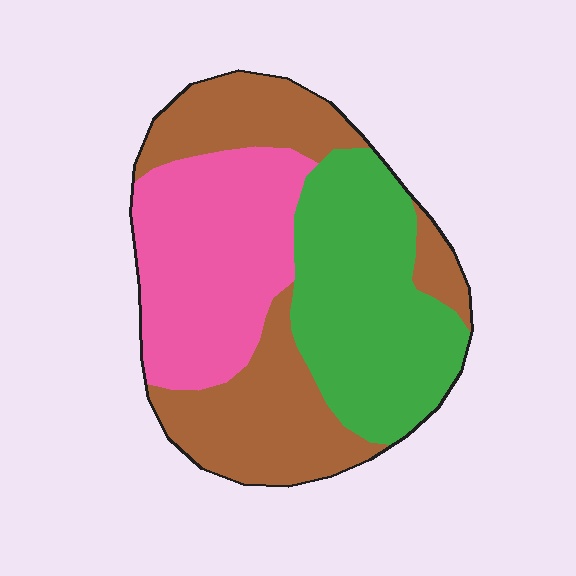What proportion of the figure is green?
Green takes up about one third (1/3) of the figure.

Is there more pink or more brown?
Brown.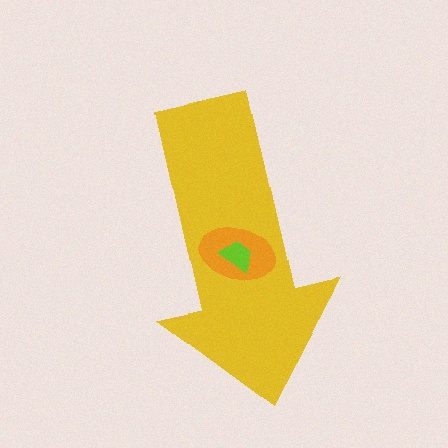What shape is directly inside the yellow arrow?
The orange ellipse.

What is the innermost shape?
The lime trapezoid.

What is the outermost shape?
The yellow arrow.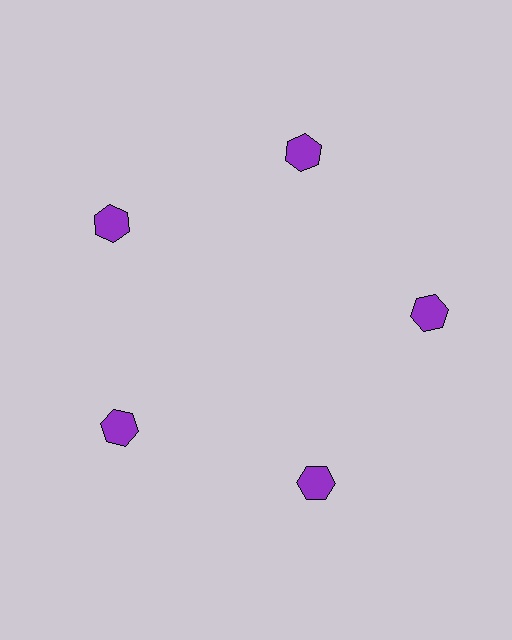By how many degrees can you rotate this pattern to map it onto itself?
The pattern maps onto itself every 72 degrees of rotation.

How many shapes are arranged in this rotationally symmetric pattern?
There are 5 shapes, arranged in 5 groups of 1.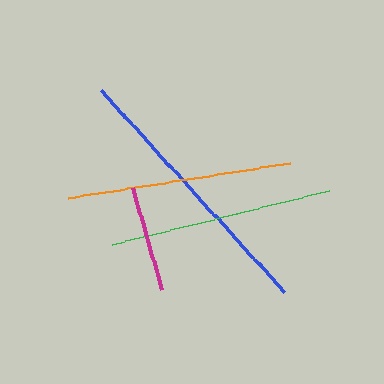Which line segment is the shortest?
The magenta line is the shortest at approximately 105 pixels.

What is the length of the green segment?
The green segment is approximately 223 pixels long.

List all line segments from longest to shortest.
From longest to shortest: blue, orange, green, magenta.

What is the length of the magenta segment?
The magenta segment is approximately 105 pixels long.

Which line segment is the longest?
The blue line is the longest at approximately 272 pixels.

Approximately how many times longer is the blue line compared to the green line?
The blue line is approximately 1.2 times the length of the green line.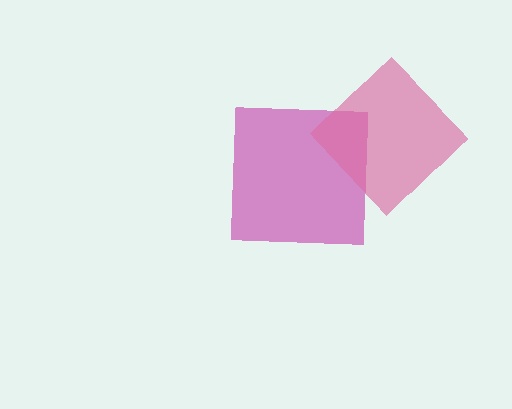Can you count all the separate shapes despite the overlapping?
Yes, there are 2 separate shapes.